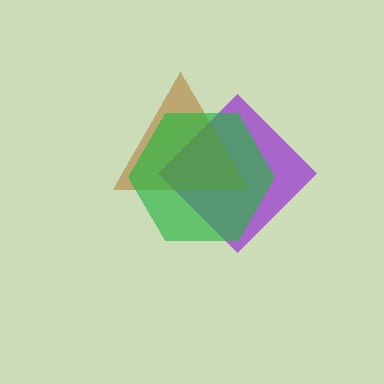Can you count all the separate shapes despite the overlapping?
Yes, there are 3 separate shapes.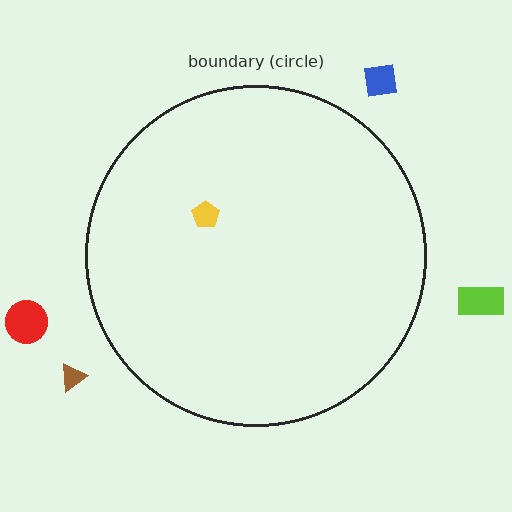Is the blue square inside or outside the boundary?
Outside.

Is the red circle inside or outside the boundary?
Outside.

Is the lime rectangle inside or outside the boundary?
Outside.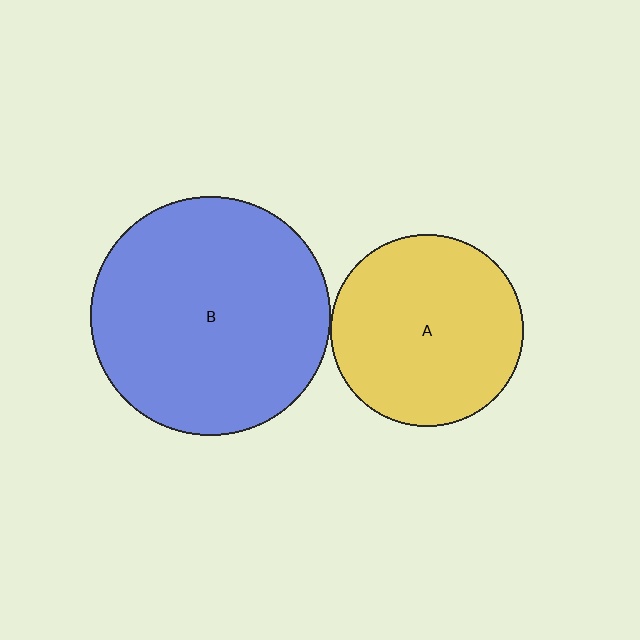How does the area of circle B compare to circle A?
Approximately 1.5 times.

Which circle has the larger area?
Circle B (blue).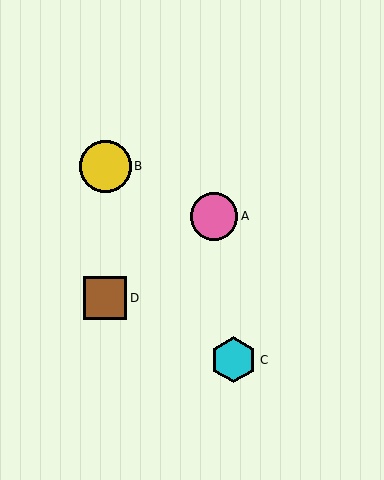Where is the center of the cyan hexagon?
The center of the cyan hexagon is at (234, 360).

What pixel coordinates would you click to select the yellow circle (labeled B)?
Click at (105, 166) to select the yellow circle B.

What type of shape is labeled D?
Shape D is a brown square.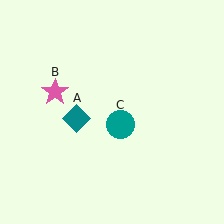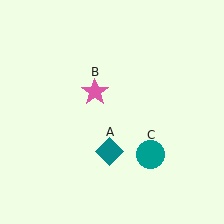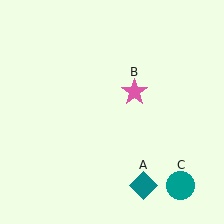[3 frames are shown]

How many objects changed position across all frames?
3 objects changed position: teal diamond (object A), pink star (object B), teal circle (object C).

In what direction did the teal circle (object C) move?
The teal circle (object C) moved down and to the right.